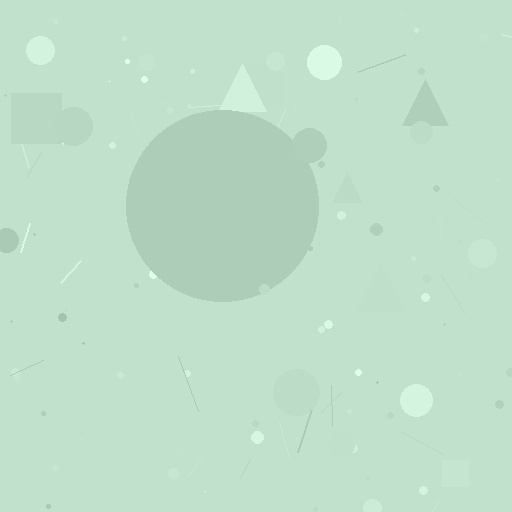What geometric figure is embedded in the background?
A circle is embedded in the background.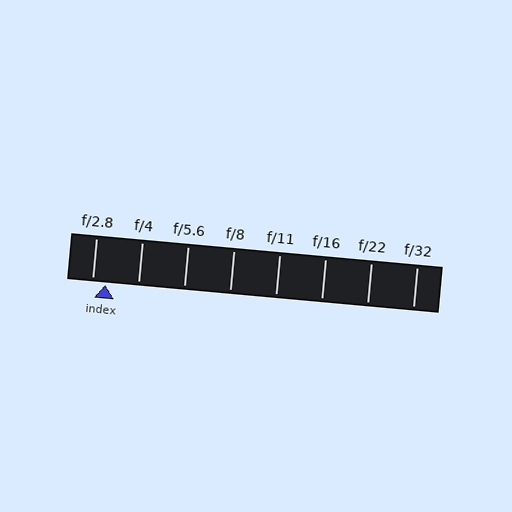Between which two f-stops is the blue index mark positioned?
The index mark is between f/2.8 and f/4.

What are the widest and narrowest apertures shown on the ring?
The widest aperture shown is f/2.8 and the narrowest is f/32.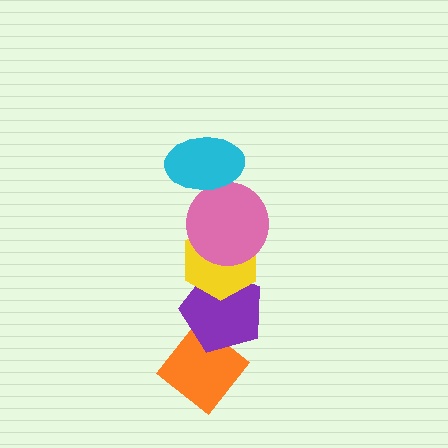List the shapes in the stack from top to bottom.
From top to bottom: the cyan ellipse, the pink circle, the yellow hexagon, the purple pentagon, the orange diamond.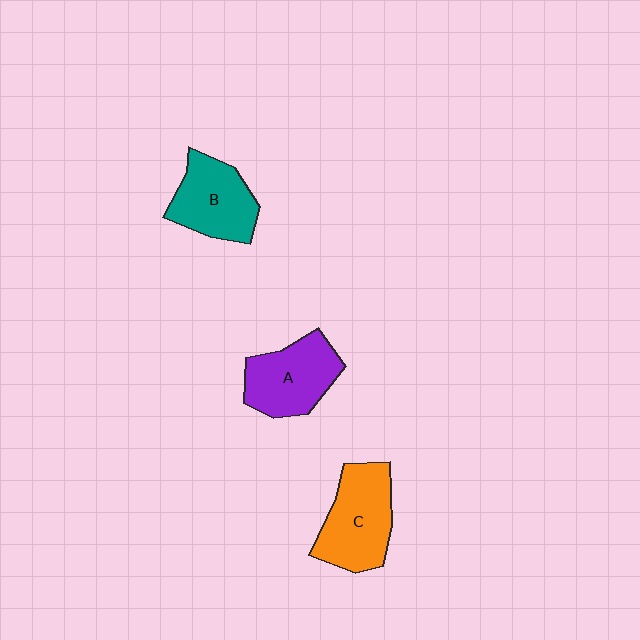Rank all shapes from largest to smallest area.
From largest to smallest: C (orange), A (purple), B (teal).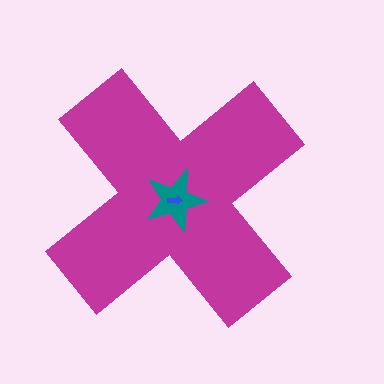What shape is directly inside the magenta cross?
The teal star.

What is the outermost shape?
The magenta cross.